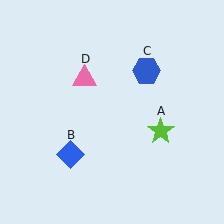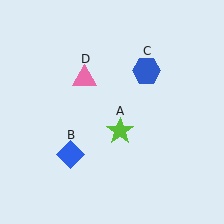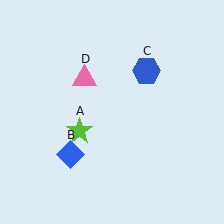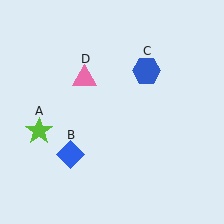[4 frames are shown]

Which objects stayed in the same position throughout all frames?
Blue diamond (object B) and blue hexagon (object C) and pink triangle (object D) remained stationary.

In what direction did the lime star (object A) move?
The lime star (object A) moved left.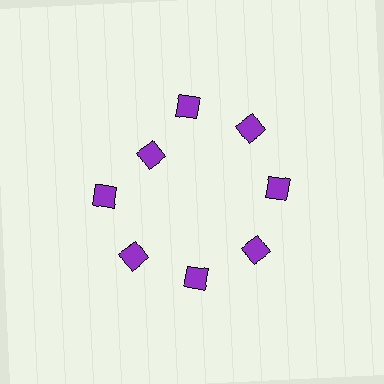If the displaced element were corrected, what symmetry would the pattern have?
It would have 8-fold rotational symmetry — the pattern would map onto itself every 45 degrees.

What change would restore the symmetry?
The symmetry would be restored by moving it outward, back onto the ring so that all 8 diamonds sit at equal angles and equal distance from the center.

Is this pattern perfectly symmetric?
No. The 8 purple diamonds are arranged in a ring, but one element near the 10 o'clock position is pulled inward toward the center, breaking the 8-fold rotational symmetry.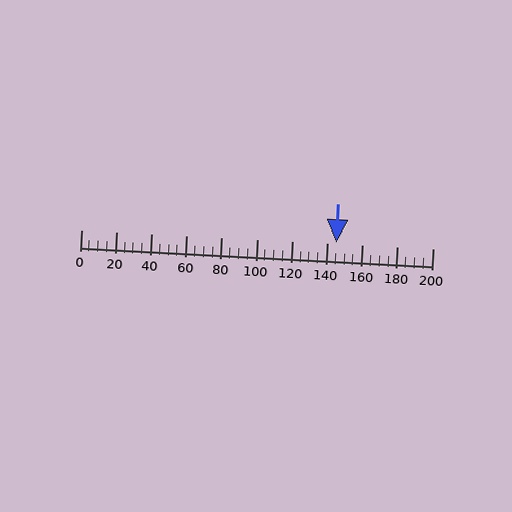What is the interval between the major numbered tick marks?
The major tick marks are spaced 20 units apart.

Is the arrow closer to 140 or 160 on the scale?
The arrow is closer to 140.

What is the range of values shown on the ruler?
The ruler shows values from 0 to 200.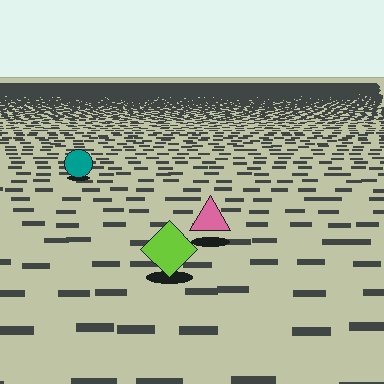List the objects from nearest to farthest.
From nearest to farthest: the lime diamond, the pink triangle, the teal circle.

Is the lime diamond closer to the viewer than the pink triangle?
Yes. The lime diamond is closer — you can tell from the texture gradient: the ground texture is coarser near it.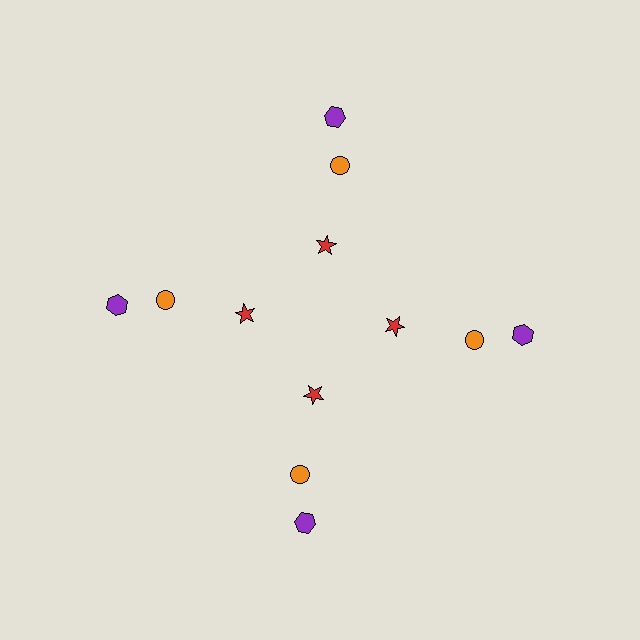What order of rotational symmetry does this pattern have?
This pattern has 4-fold rotational symmetry.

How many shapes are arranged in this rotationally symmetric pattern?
There are 12 shapes, arranged in 4 groups of 3.